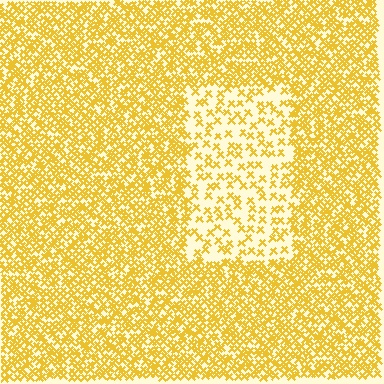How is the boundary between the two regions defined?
The boundary is defined by a change in element density (approximately 2.6x ratio). All elements are the same color, size, and shape.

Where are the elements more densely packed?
The elements are more densely packed outside the rectangle boundary.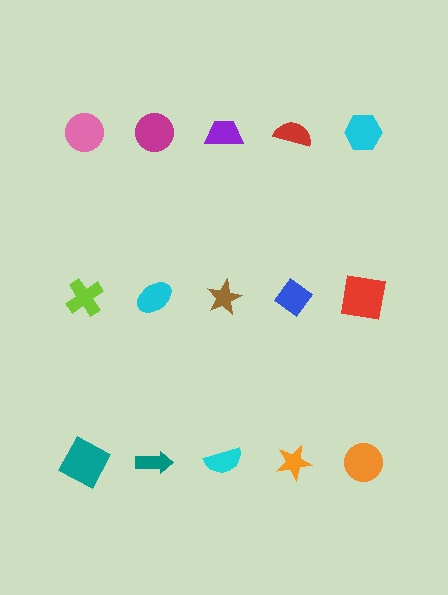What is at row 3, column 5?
An orange circle.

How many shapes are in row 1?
5 shapes.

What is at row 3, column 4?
An orange star.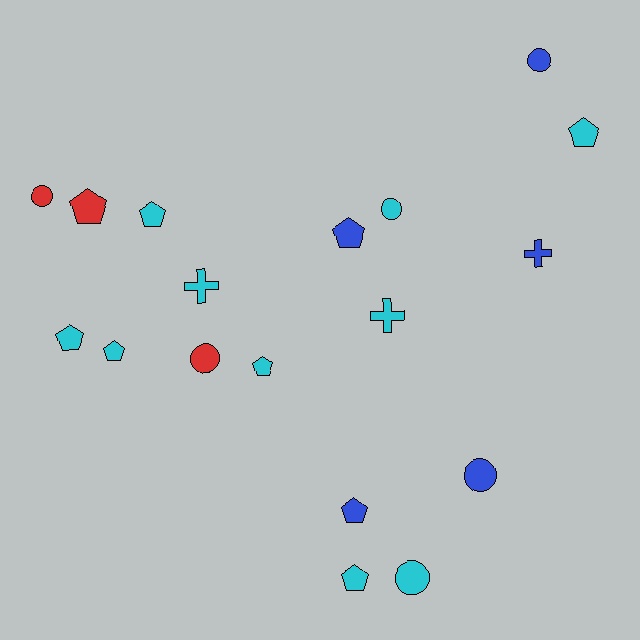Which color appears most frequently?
Cyan, with 10 objects.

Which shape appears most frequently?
Pentagon, with 9 objects.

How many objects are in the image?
There are 18 objects.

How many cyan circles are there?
There are 2 cyan circles.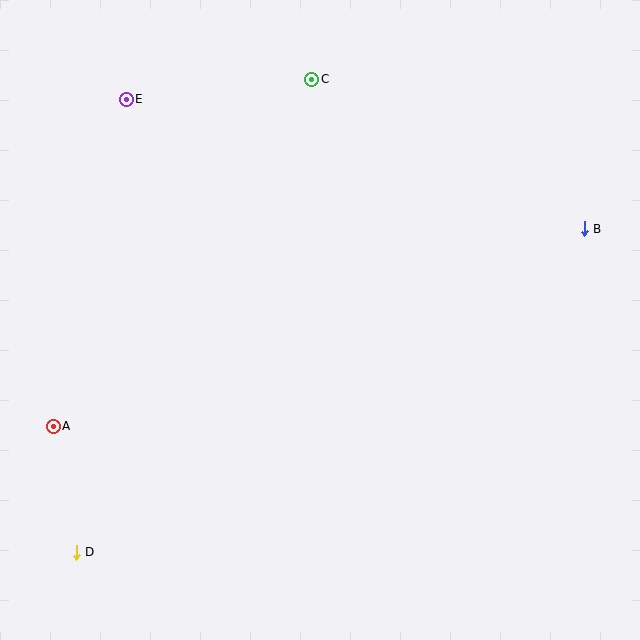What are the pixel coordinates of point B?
Point B is at (584, 229).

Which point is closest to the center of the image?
Point C at (312, 79) is closest to the center.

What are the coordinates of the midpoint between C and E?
The midpoint between C and E is at (219, 89).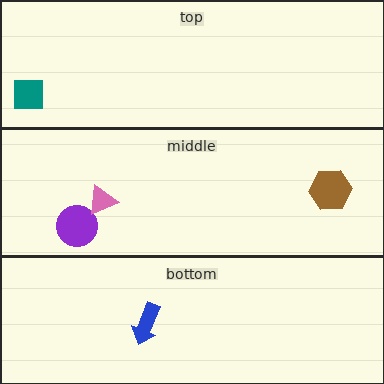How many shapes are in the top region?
1.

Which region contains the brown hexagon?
The middle region.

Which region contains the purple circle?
The middle region.